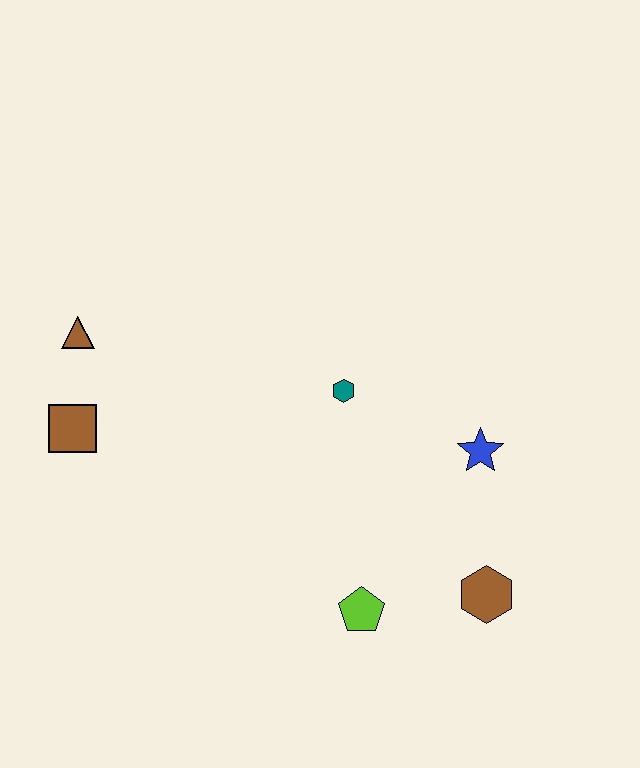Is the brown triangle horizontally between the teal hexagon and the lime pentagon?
No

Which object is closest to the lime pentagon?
The brown hexagon is closest to the lime pentagon.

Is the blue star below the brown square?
Yes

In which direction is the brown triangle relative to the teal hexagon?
The brown triangle is to the left of the teal hexagon.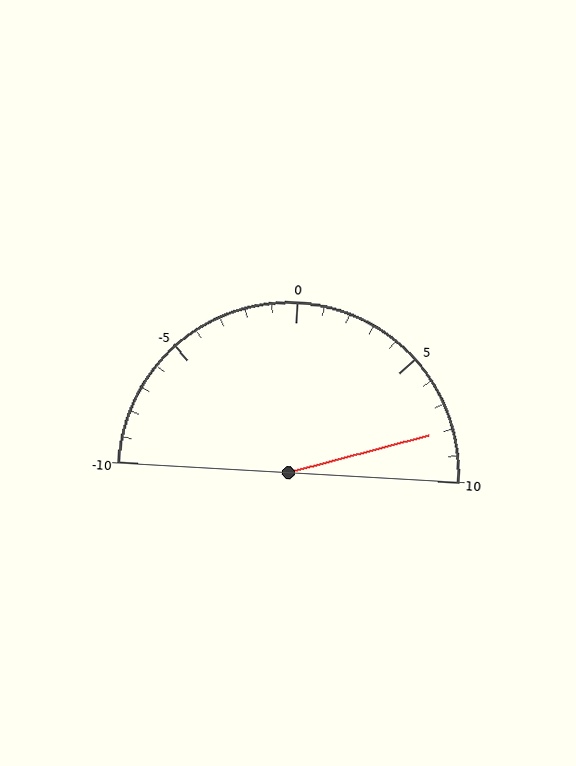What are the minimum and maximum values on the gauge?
The gauge ranges from -10 to 10.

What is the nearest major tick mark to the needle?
The nearest major tick mark is 10.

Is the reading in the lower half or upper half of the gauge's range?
The reading is in the upper half of the range (-10 to 10).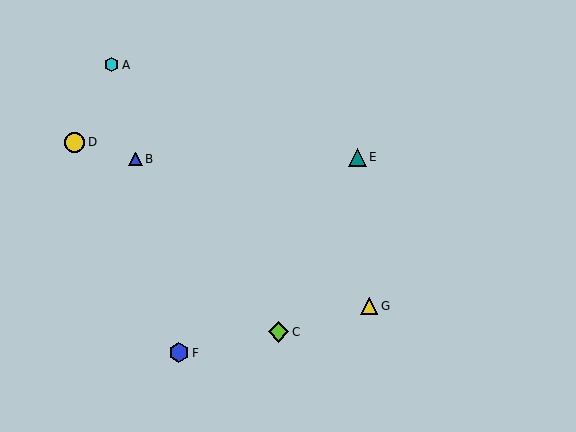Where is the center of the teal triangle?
The center of the teal triangle is at (357, 157).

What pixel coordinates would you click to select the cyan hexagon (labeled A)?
Click at (111, 65) to select the cyan hexagon A.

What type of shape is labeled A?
Shape A is a cyan hexagon.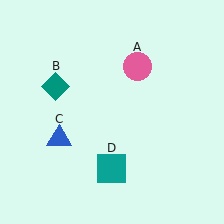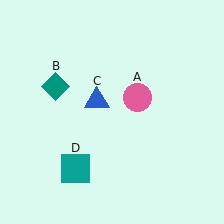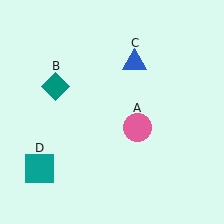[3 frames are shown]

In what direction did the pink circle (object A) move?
The pink circle (object A) moved down.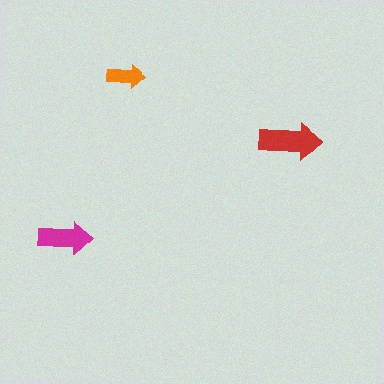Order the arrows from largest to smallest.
the red one, the magenta one, the orange one.